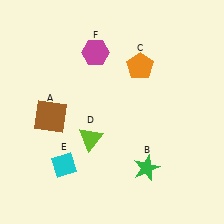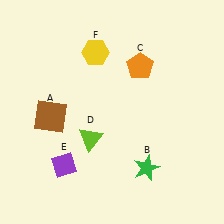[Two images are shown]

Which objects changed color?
E changed from cyan to purple. F changed from magenta to yellow.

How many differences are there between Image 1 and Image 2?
There are 2 differences between the two images.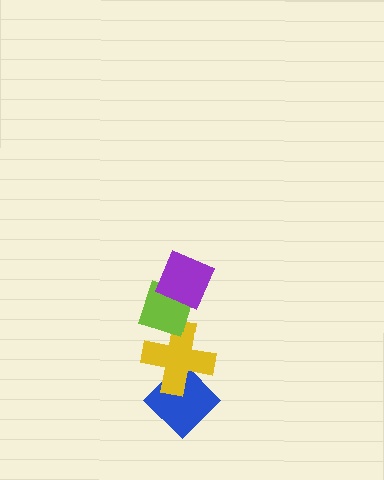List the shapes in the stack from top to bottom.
From top to bottom: the purple diamond, the lime diamond, the yellow cross, the blue diamond.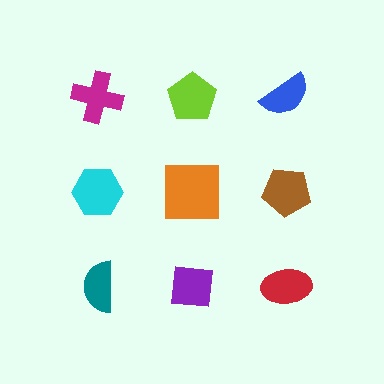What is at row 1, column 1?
A magenta cross.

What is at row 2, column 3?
A brown pentagon.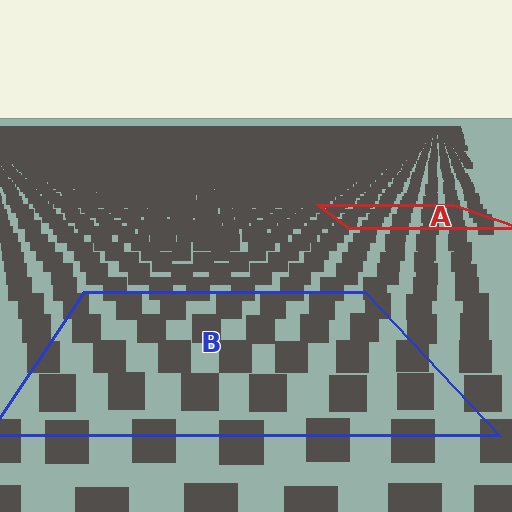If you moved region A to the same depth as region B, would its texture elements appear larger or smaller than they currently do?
They would appear larger. At a closer depth, the same texture elements are projected at a bigger on-screen size.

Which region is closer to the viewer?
Region B is closer. The texture elements there are larger and more spread out.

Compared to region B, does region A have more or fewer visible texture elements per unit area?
Region A has more texture elements per unit area — they are packed more densely because it is farther away.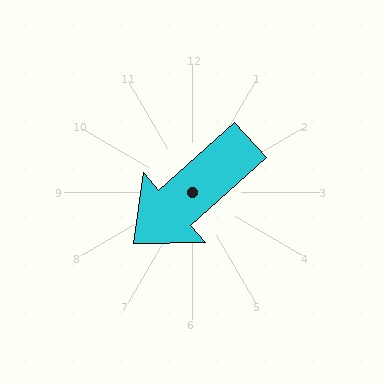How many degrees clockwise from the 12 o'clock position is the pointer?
Approximately 228 degrees.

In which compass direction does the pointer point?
Southwest.